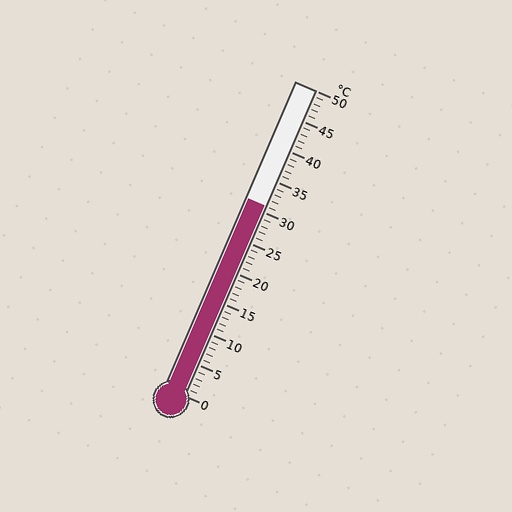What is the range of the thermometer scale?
The thermometer scale ranges from 0°C to 50°C.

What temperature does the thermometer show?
The thermometer shows approximately 31°C.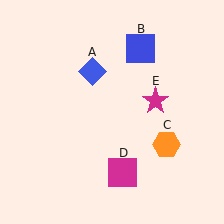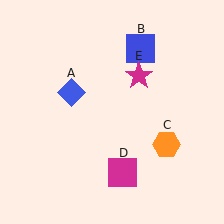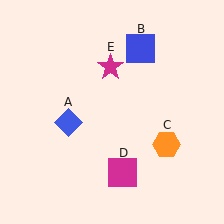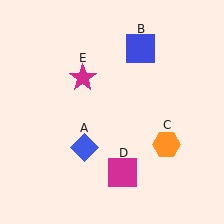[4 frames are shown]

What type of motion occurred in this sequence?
The blue diamond (object A), magenta star (object E) rotated counterclockwise around the center of the scene.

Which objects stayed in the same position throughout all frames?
Blue square (object B) and orange hexagon (object C) and magenta square (object D) remained stationary.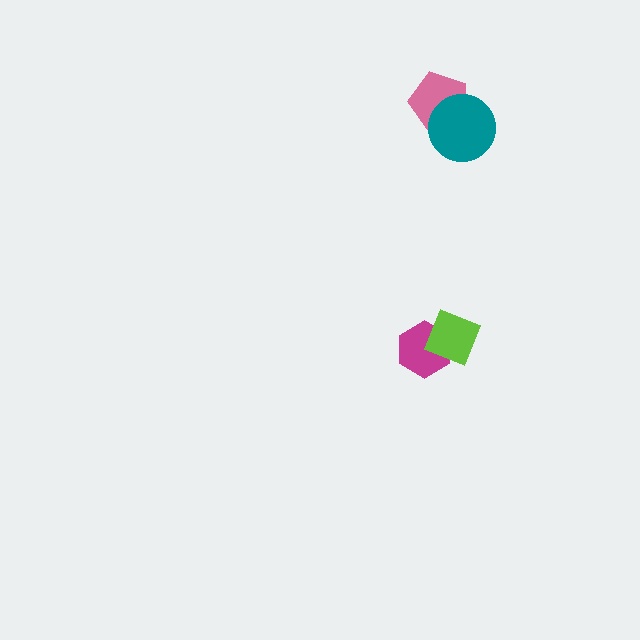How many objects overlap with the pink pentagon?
1 object overlaps with the pink pentagon.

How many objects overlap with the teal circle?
1 object overlaps with the teal circle.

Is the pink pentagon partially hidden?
Yes, it is partially covered by another shape.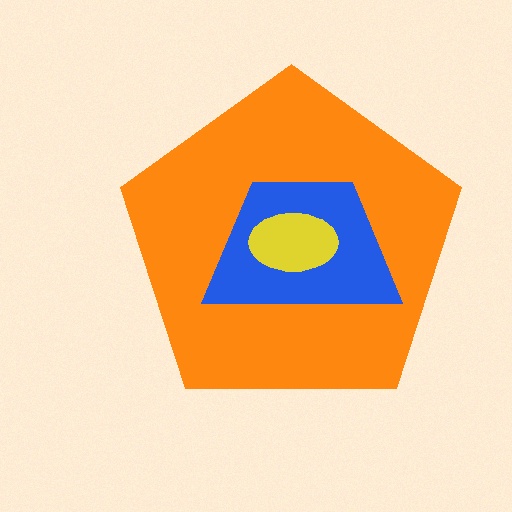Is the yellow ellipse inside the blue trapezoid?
Yes.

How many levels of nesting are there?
3.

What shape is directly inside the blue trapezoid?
The yellow ellipse.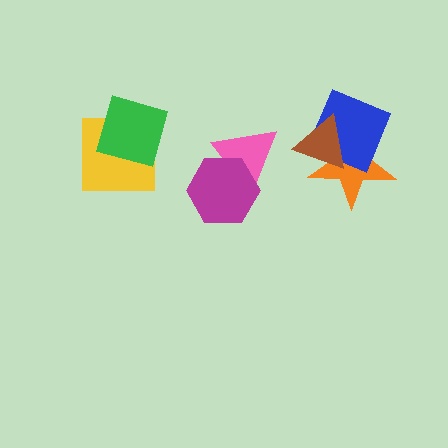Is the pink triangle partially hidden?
Yes, it is partially covered by another shape.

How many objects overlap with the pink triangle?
1 object overlaps with the pink triangle.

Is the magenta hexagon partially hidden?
No, no other shape covers it.